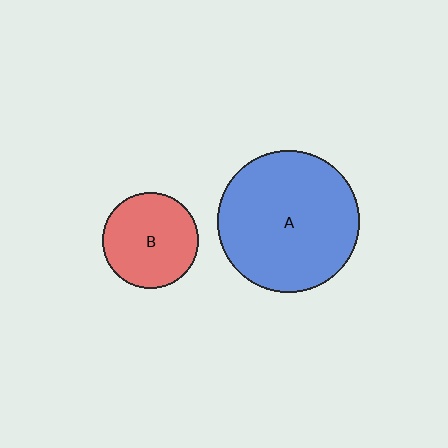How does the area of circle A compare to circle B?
Approximately 2.2 times.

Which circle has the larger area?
Circle A (blue).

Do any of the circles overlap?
No, none of the circles overlap.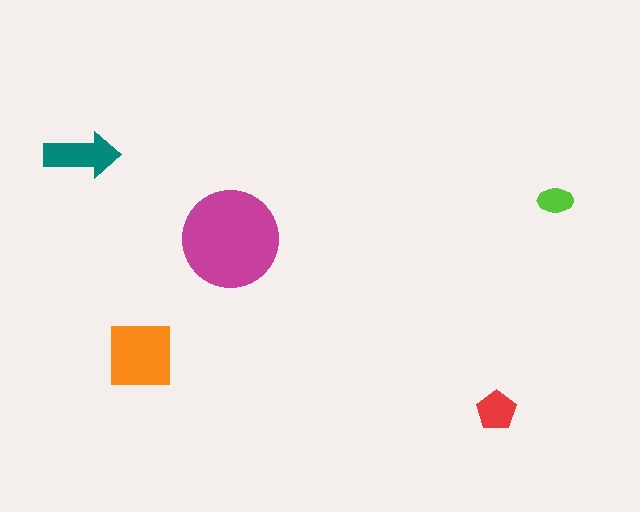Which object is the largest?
The magenta circle.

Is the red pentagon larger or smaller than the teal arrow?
Smaller.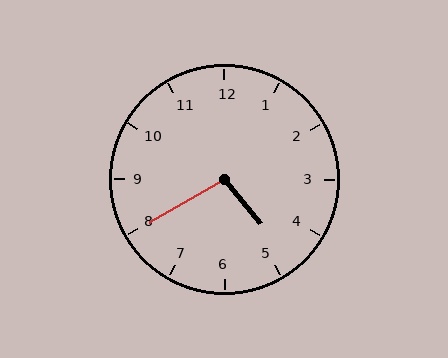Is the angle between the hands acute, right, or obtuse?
It is obtuse.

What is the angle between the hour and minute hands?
Approximately 100 degrees.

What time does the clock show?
4:40.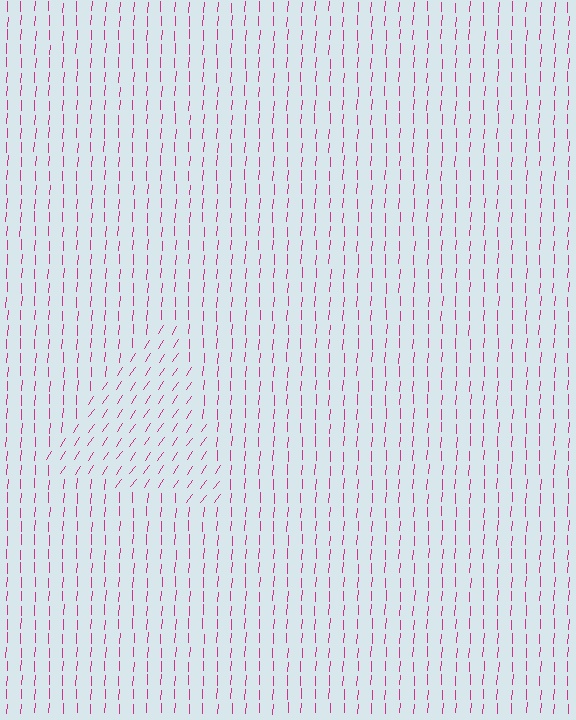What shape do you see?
I see a triangle.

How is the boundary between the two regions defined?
The boundary is defined purely by a change in line orientation (approximately 31 degrees difference). All lines are the same color and thickness.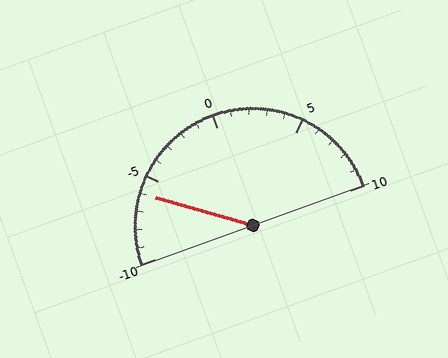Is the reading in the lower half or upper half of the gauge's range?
The reading is in the lower half of the range (-10 to 10).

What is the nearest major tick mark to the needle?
The nearest major tick mark is -5.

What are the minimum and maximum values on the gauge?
The gauge ranges from -10 to 10.